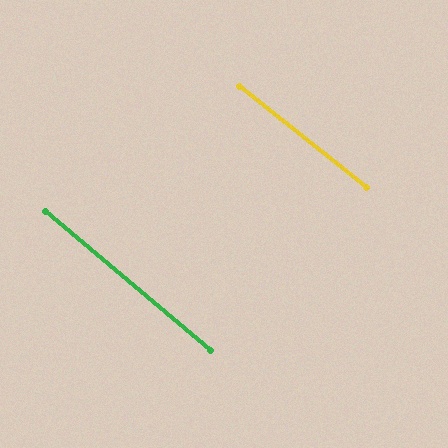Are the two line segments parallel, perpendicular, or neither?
Parallel — their directions differ by only 1.6°.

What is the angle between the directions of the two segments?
Approximately 2 degrees.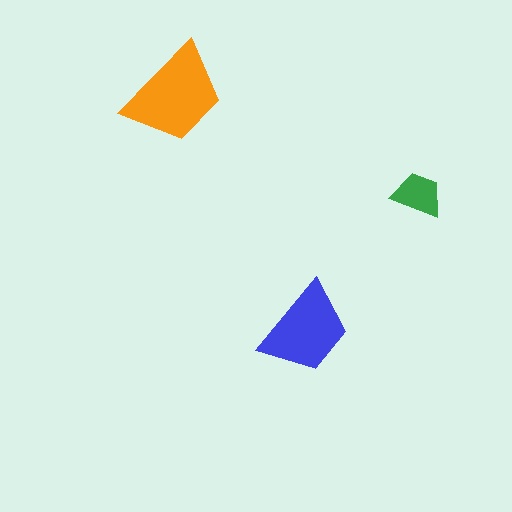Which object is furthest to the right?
The green trapezoid is rightmost.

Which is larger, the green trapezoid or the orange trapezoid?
The orange one.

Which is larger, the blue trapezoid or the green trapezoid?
The blue one.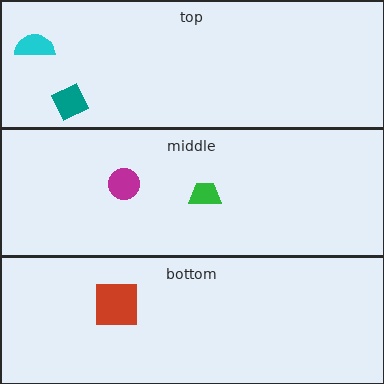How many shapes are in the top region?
2.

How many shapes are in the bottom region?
1.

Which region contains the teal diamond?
The top region.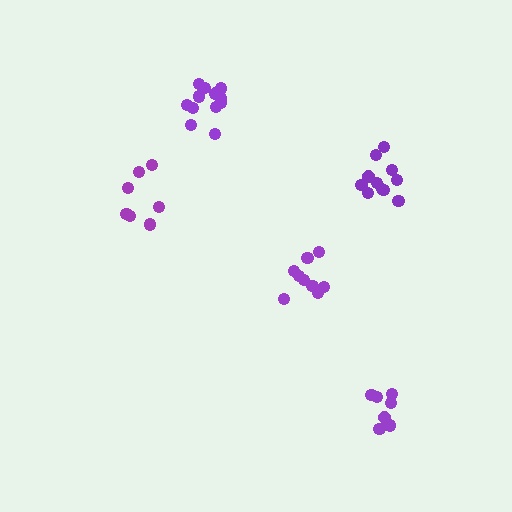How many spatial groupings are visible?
There are 5 spatial groupings.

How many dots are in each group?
Group 1: 9 dots, Group 2: 13 dots, Group 3: 11 dots, Group 4: 7 dots, Group 5: 7 dots (47 total).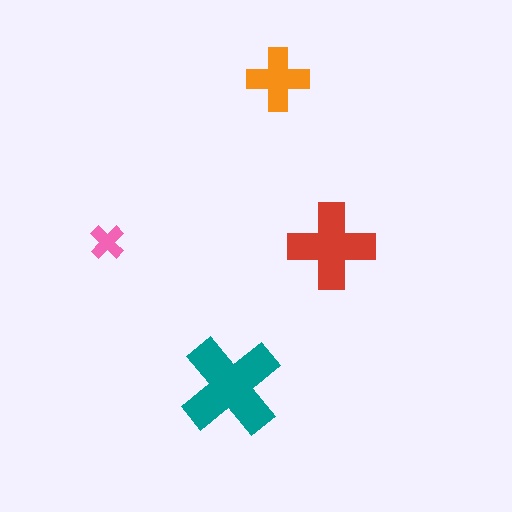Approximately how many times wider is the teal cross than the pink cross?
About 3 times wider.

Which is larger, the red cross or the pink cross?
The red one.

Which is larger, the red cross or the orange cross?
The red one.